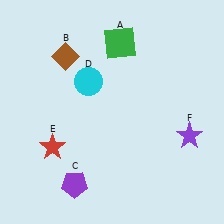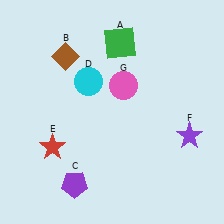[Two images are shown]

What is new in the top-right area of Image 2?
A pink circle (G) was added in the top-right area of Image 2.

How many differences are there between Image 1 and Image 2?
There is 1 difference between the two images.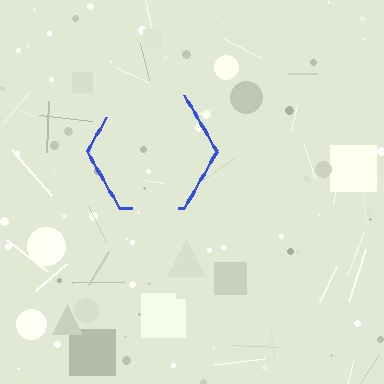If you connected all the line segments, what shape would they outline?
They would outline a hexagon.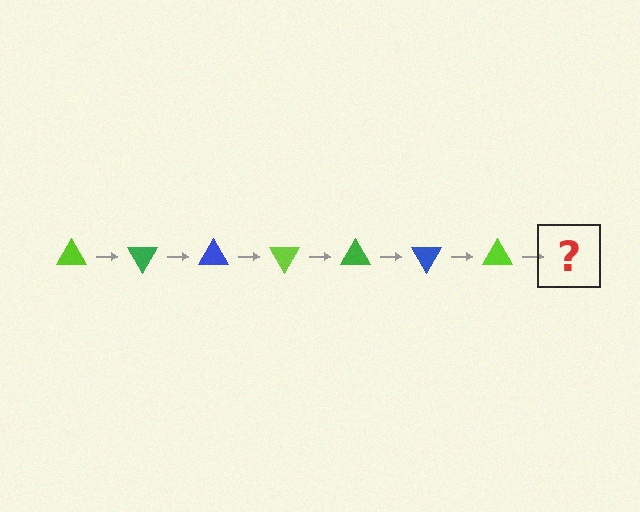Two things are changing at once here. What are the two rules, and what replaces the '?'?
The two rules are that it rotates 60 degrees each step and the color cycles through lime, green, and blue. The '?' should be a green triangle, rotated 420 degrees from the start.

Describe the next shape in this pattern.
It should be a green triangle, rotated 420 degrees from the start.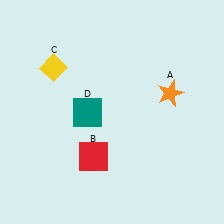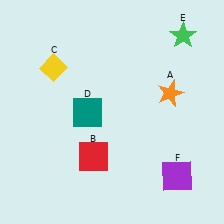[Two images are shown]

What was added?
A green star (E), a purple square (F) were added in Image 2.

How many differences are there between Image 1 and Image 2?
There are 2 differences between the two images.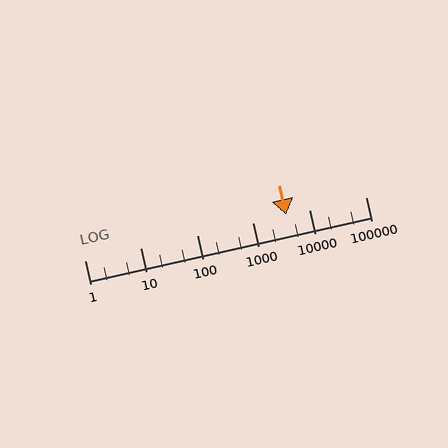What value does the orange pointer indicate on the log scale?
The pointer indicates approximately 3900.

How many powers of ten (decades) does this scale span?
The scale spans 5 decades, from 1 to 100000.